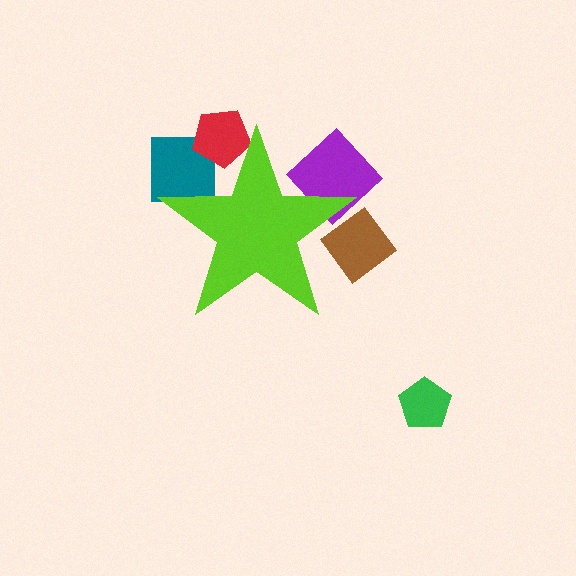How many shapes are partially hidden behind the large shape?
4 shapes are partially hidden.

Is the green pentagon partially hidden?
No, the green pentagon is fully visible.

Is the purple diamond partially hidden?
Yes, the purple diamond is partially hidden behind the lime star.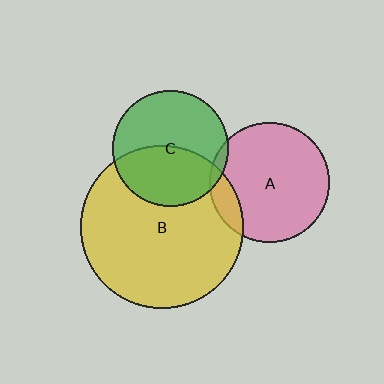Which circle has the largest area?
Circle B (yellow).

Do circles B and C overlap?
Yes.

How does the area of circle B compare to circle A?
Approximately 1.9 times.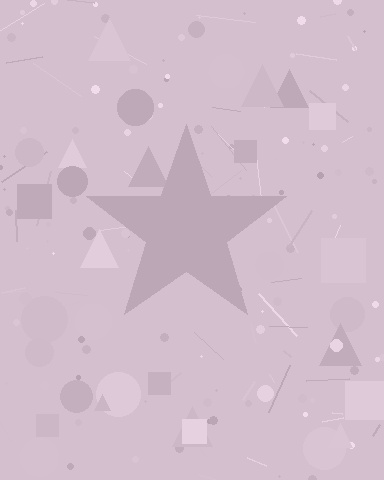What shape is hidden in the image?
A star is hidden in the image.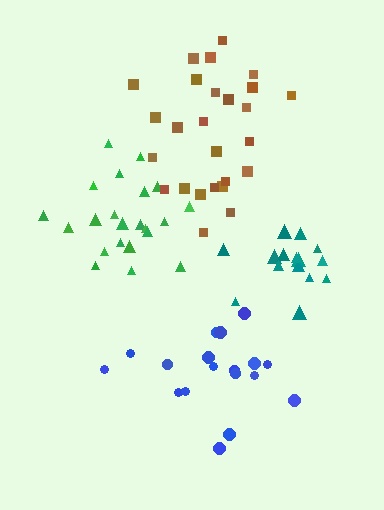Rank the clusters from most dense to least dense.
teal, green, blue, brown.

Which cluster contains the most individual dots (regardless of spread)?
Brown (26).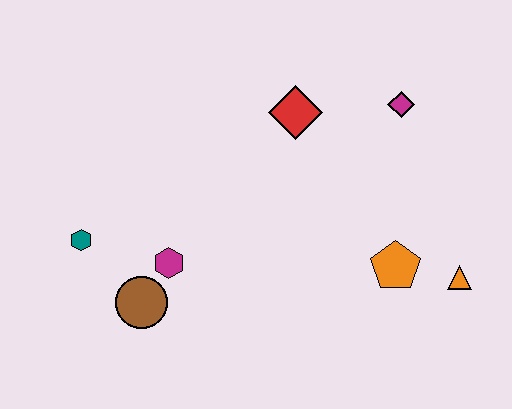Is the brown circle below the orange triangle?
Yes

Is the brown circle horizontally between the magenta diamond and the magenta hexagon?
No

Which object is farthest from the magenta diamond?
The teal hexagon is farthest from the magenta diamond.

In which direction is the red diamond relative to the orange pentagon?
The red diamond is above the orange pentagon.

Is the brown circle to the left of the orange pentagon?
Yes